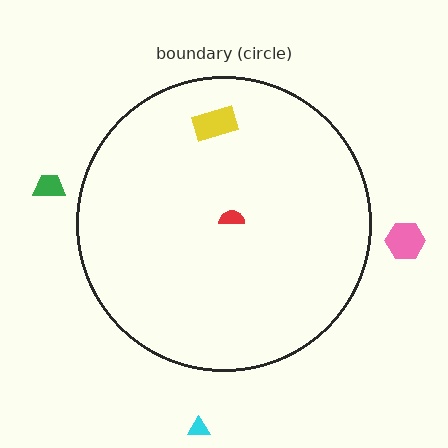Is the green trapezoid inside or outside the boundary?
Outside.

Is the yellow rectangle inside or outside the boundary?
Inside.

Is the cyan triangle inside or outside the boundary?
Outside.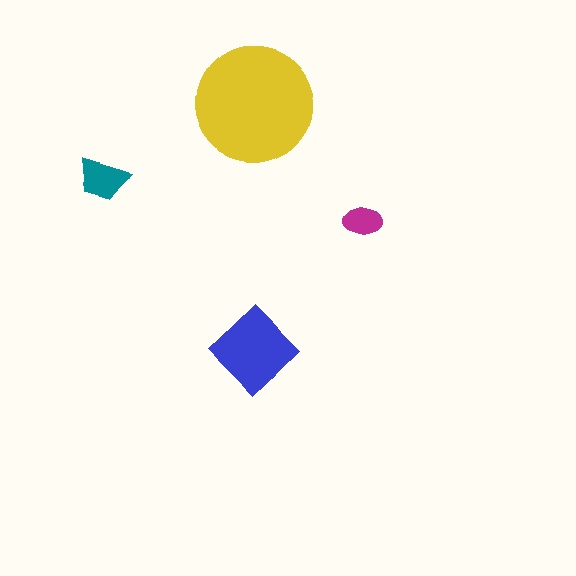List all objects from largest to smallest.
The yellow circle, the blue diamond, the teal trapezoid, the magenta ellipse.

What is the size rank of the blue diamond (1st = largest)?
2nd.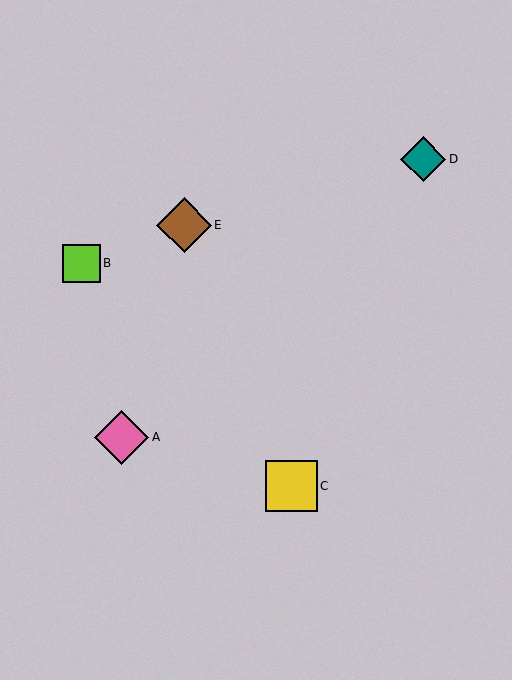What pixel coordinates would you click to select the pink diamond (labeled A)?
Click at (122, 437) to select the pink diamond A.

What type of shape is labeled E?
Shape E is a brown diamond.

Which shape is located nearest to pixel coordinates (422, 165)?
The teal diamond (labeled D) at (423, 159) is nearest to that location.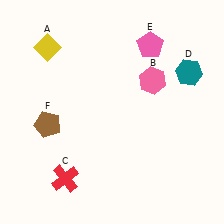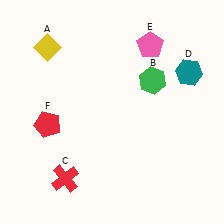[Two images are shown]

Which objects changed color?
B changed from pink to green. F changed from brown to red.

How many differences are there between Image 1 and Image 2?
There are 2 differences between the two images.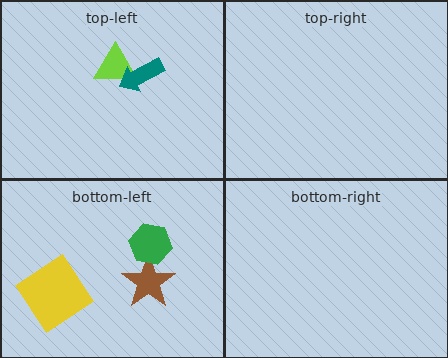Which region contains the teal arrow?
The top-left region.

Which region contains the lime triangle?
The top-left region.